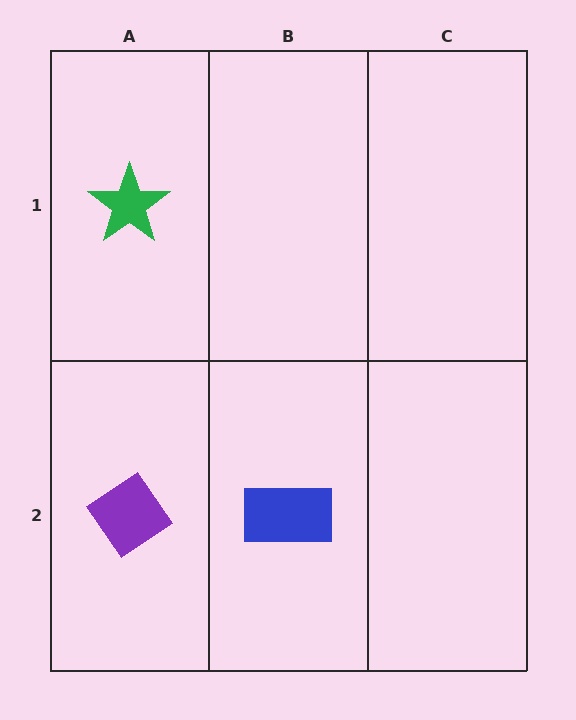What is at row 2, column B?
A blue rectangle.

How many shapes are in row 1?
1 shape.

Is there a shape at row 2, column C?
No, that cell is empty.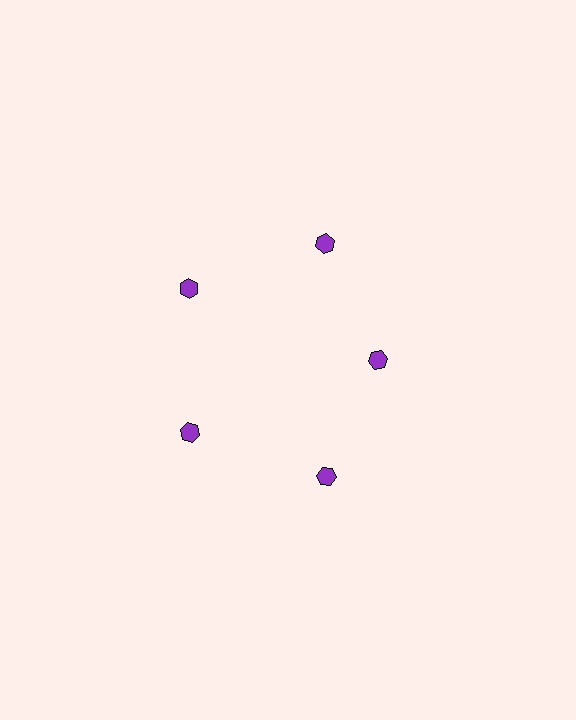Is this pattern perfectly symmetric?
No. The 5 purple hexagons are arranged in a ring, but one element near the 3 o'clock position is pulled inward toward the center, breaking the 5-fold rotational symmetry.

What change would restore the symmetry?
The symmetry would be restored by moving it outward, back onto the ring so that all 5 hexagons sit at equal angles and equal distance from the center.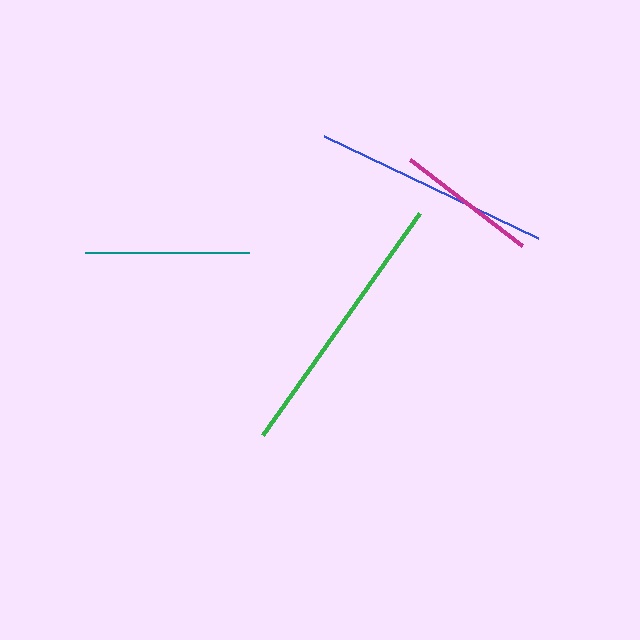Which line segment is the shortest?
The magenta line is the shortest at approximately 141 pixels.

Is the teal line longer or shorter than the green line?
The green line is longer than the teal line.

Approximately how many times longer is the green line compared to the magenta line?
The green line is approximately 1.9 times the length of the magenta line.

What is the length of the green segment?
The green segment is approximately 273 pixels long.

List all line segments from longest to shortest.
From longest to shortest: green, blue, teal, magenta.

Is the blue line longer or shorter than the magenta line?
The blue line is longer than the magenta line.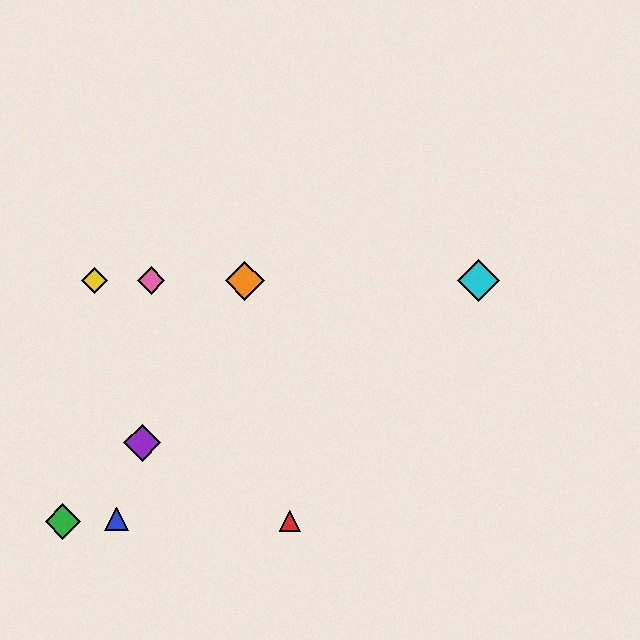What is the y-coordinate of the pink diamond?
The pink diamond is at y≈281.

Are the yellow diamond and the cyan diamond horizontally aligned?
Yes, both are at y≈281.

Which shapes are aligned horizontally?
The yellow diamond, the orange diamond, the cyan diamond, the pink diamond are aligned horizontally.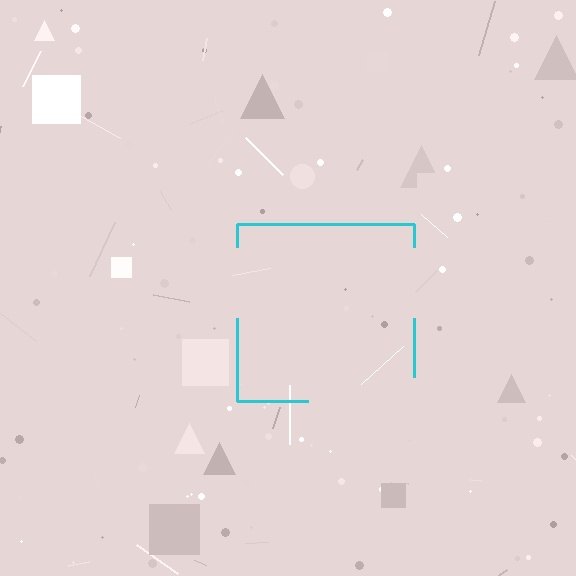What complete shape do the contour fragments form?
The contour fragments form a square.